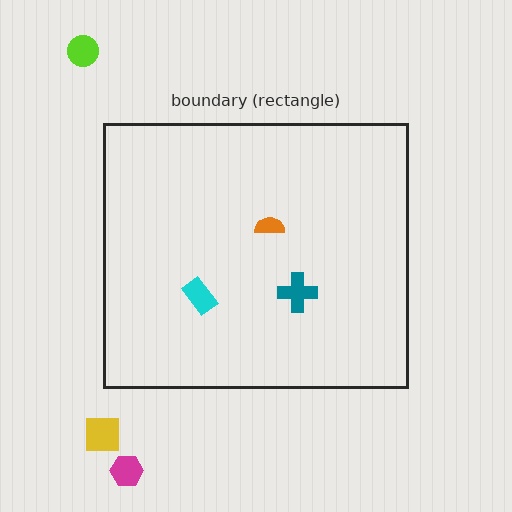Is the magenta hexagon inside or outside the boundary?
Outside.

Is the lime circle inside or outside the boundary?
Outside.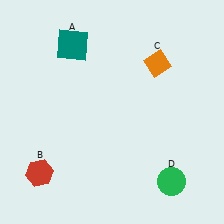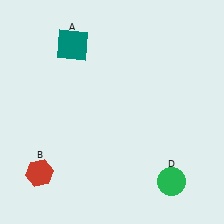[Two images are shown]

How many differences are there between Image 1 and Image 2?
There is 1 difference between the two images.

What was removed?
The orange diamond (C) was removed in Image 2.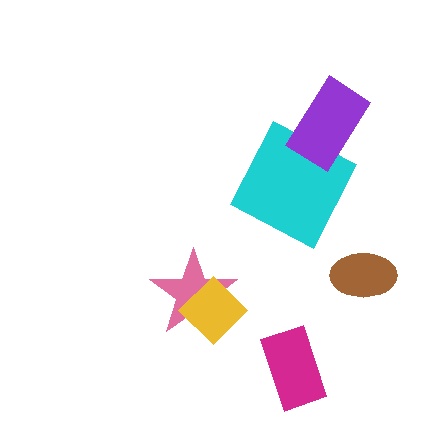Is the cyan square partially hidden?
Yes, it is partially covered by another shape.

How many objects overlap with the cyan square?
1 object overlaps with the cyan square.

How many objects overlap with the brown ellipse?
0 objects overlap with the brown ellipse.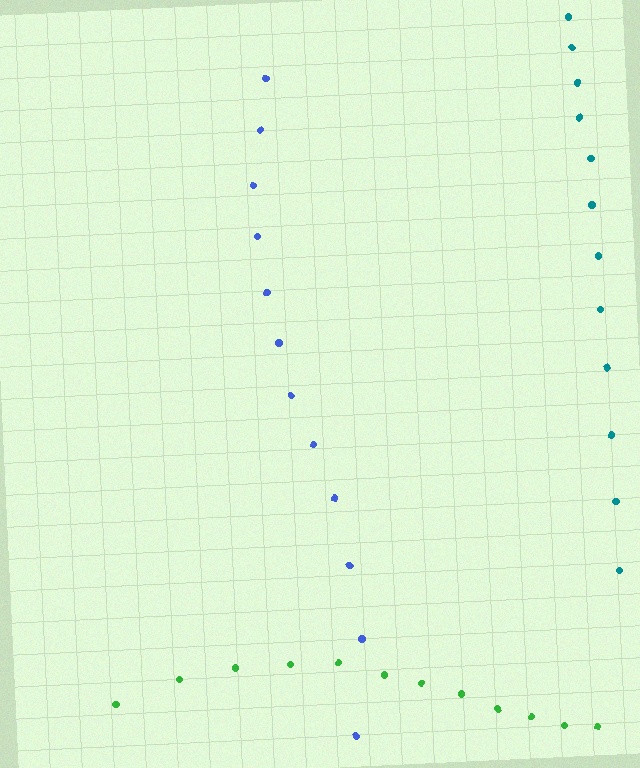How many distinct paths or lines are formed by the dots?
There are 3 distinct paths.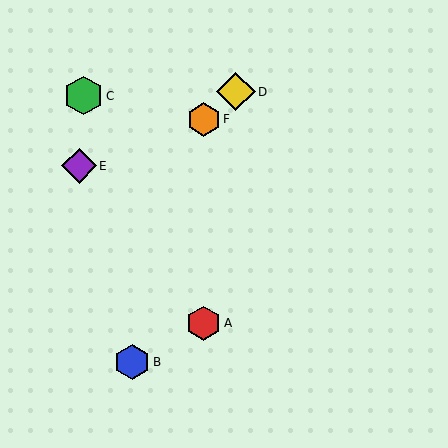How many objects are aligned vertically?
2 objects (A, F) are aligned vertically.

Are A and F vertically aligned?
Yes, both are at x≈204.